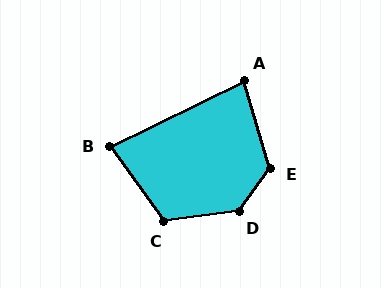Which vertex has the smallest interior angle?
B, at approximately 80 degrees.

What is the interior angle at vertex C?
Approximately 118 degrees (obtuse).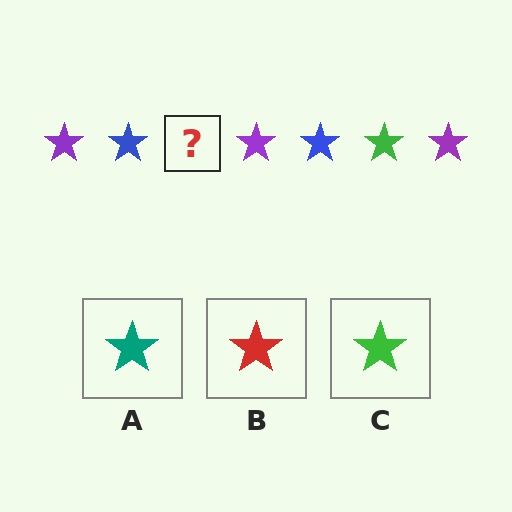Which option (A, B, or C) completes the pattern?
C.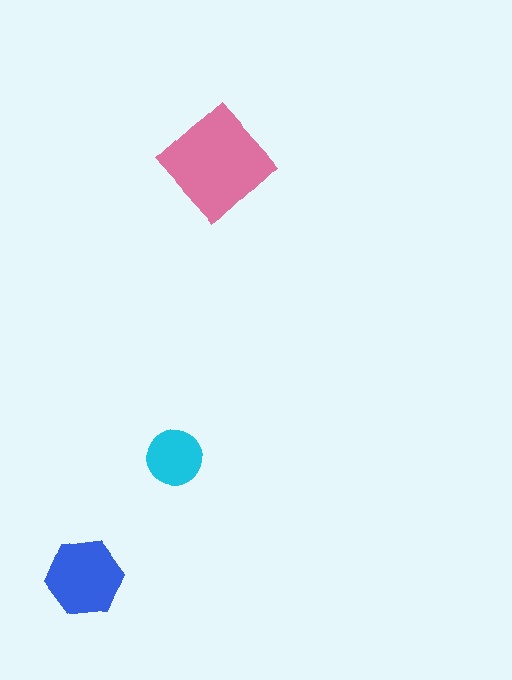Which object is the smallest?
The cyan circle.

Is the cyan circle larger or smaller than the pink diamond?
Smaller.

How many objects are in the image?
There are 3 objects in the image.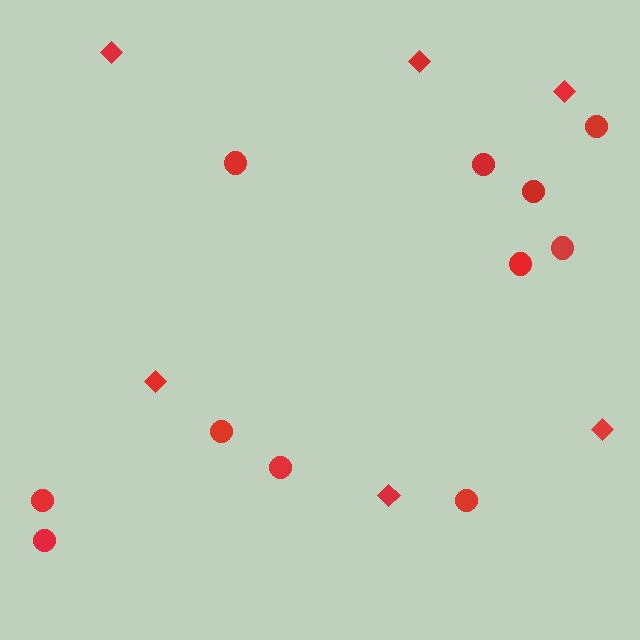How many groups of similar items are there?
There are 2 groups: one group of diamonds (6) and one group of circles (11).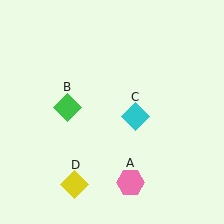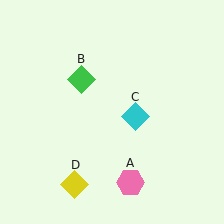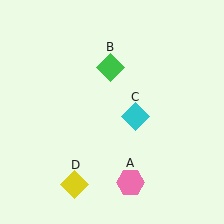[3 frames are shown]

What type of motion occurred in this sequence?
The green diamond (object B) rotated clockwise around the center of the scene.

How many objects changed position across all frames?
1 object changed position: green diamond (object B).